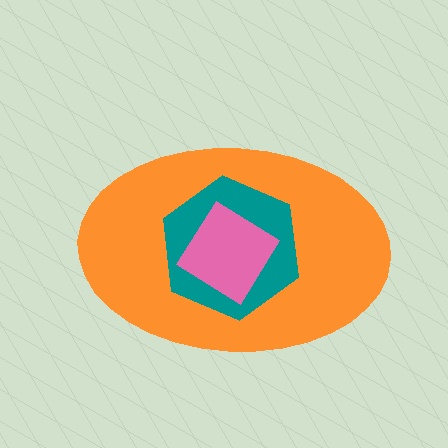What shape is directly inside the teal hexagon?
The pink diamond.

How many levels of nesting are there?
3.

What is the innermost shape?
The pink diamond.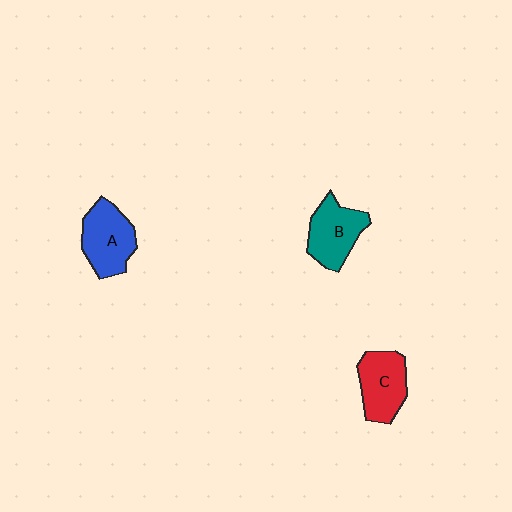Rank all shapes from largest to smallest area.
From largest to smallest: A (blue), C (red), B (teal).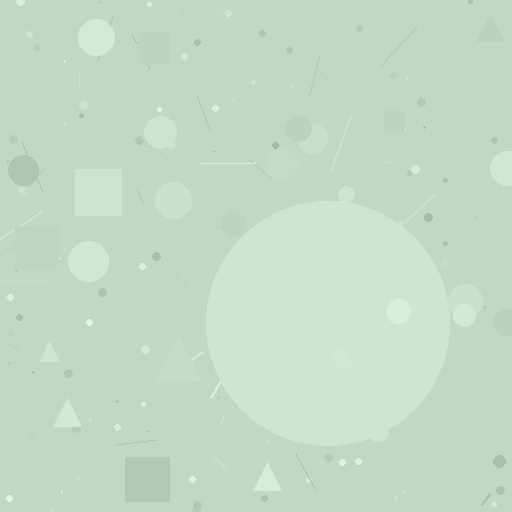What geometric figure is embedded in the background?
A circle is embedded in the background.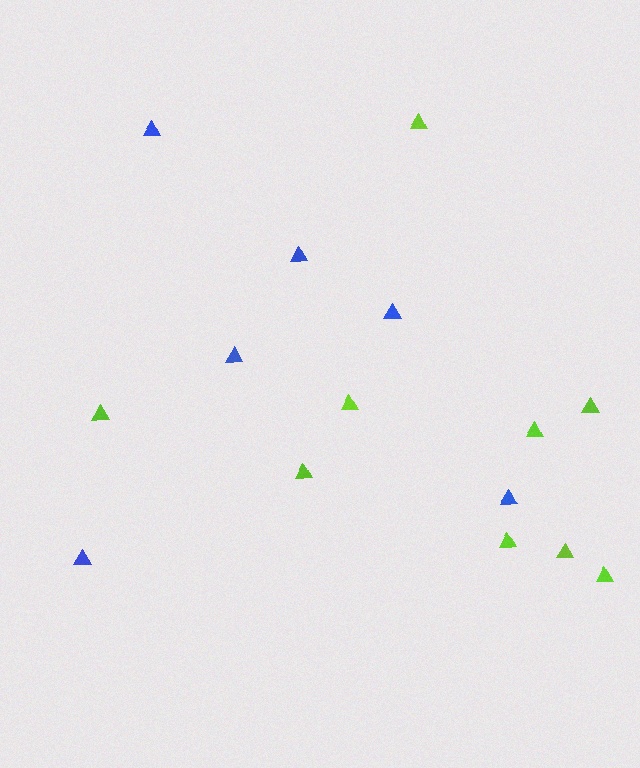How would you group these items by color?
There are 2 groups: one group of blue triangles (6) and one group of lime triangles (9).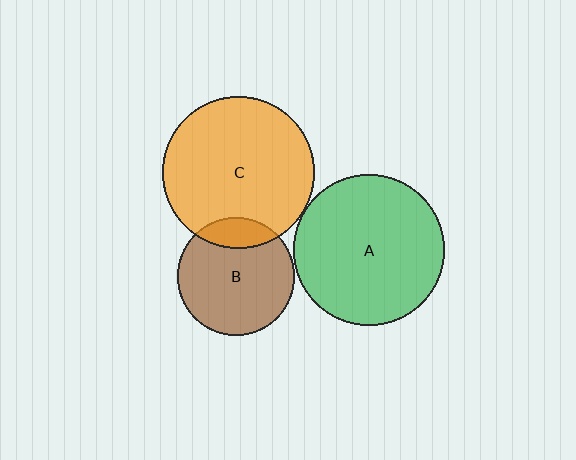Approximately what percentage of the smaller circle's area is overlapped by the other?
Approximately 15%.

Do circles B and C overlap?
Yes.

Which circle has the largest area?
Circle C (orange).